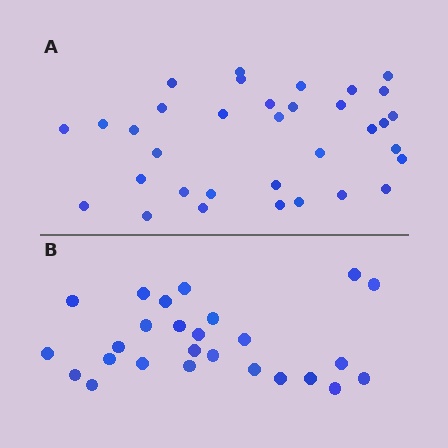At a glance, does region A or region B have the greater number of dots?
Region A (the top region) has more dots.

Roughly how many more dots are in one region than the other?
Region A has roughly 8 or so more dots than region B.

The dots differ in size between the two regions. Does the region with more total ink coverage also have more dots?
No. Region B has more total ink coverage because its dots are larger, but region A actually contains more individual dots. Total area can be misleading — the number of items is what matters here.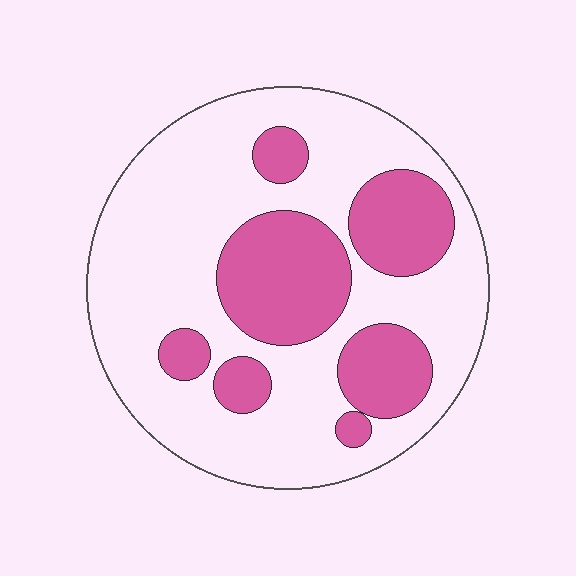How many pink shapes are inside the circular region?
7.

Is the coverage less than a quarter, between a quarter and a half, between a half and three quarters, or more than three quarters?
Between a quarter and a half.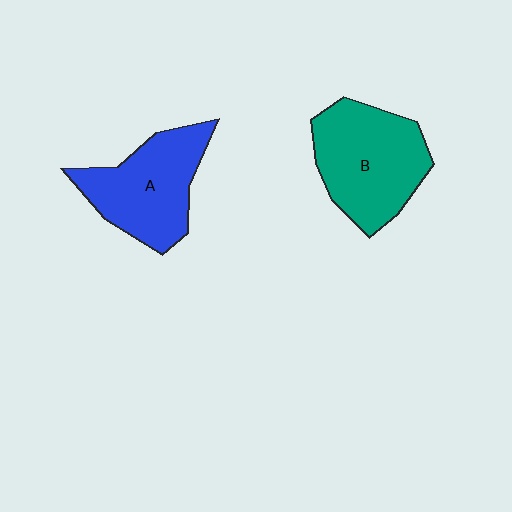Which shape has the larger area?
Shape B (teal).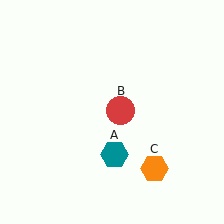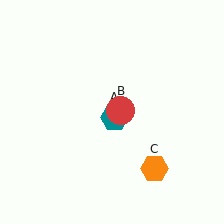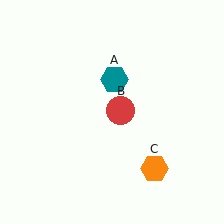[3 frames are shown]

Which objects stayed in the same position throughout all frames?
Red circle (object B) and orange hexagon (object C) remained stationary.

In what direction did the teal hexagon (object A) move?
The teal hexagon (object A) moved up.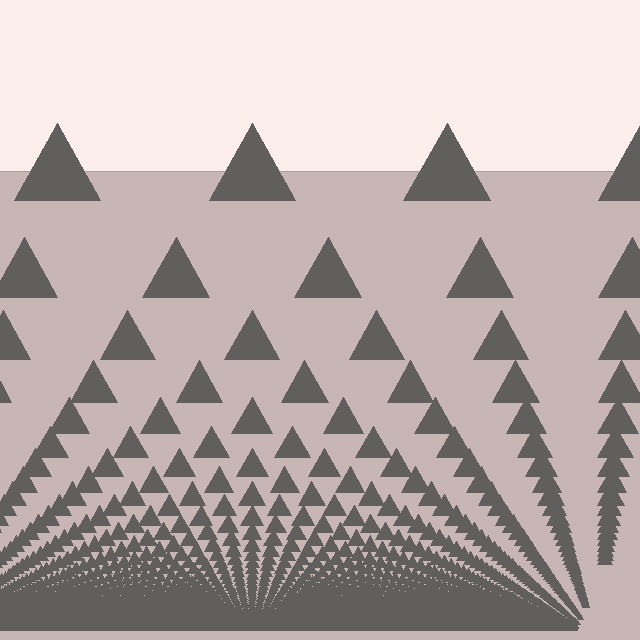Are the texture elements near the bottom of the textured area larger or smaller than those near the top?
Smaller. The gradient is inverted — elements near the bottom are smaller and denser.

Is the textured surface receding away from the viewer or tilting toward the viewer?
The surface appears to tilt toward the viewer. Texture elements get larger and sparser toward the top.